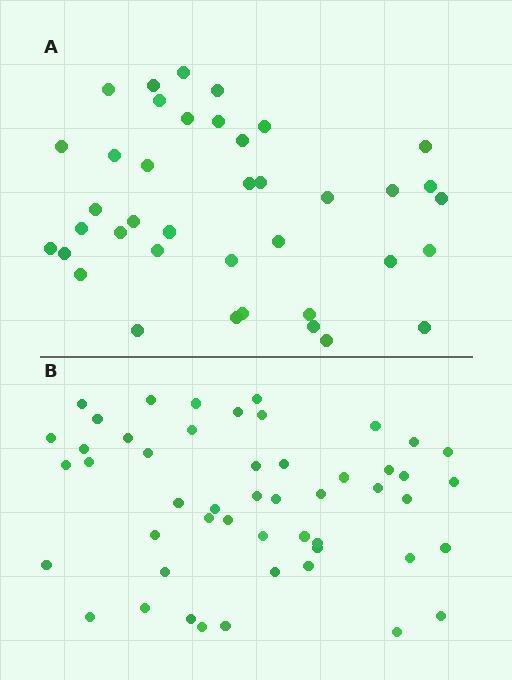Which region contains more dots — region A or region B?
Region B (the bottom region) has more dots.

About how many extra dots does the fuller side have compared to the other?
Region B has roughly 12 or so more dots than region A.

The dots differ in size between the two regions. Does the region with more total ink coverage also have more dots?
No. Region A has more total ink coverage because its dots are larger, but region B actually contains more individual dots. Total area can be misleading — the number of items is what matters here.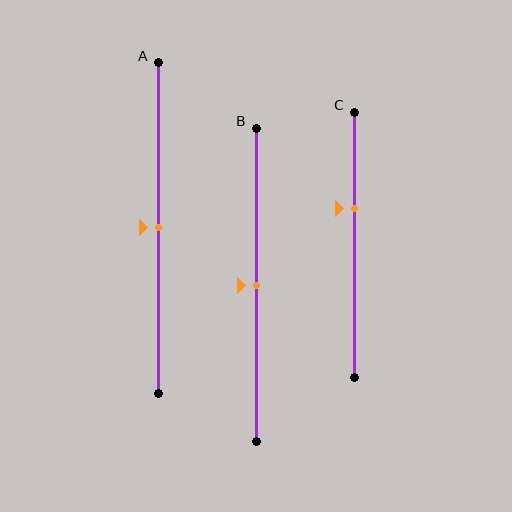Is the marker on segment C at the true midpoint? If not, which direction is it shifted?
No, the marker on segment C is shifted upward by about 14% of the segment length.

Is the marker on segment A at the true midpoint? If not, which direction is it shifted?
Yes, the marker on segment A is at the true midpoint.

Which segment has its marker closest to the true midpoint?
Segment A has its marker closest to the true midpoint.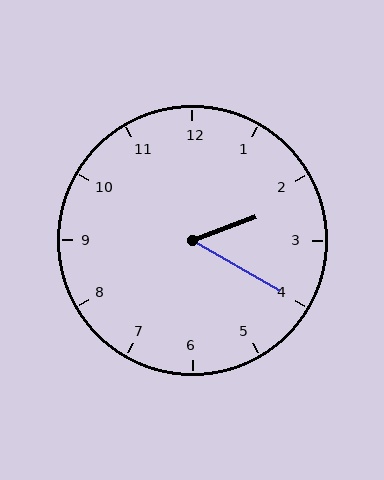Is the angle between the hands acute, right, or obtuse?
It is acute.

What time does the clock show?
2:20.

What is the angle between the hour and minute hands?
Approximately 50 degrees.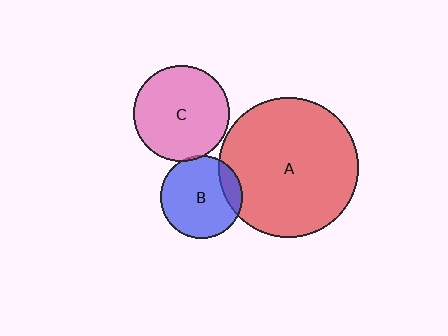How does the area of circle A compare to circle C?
Approximately 2.1 times.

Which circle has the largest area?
Circle A (red).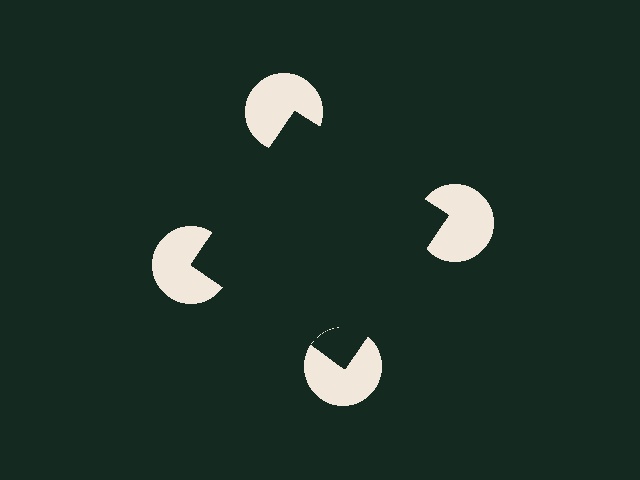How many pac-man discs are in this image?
There are 4 — one at each vertex of the illusory square.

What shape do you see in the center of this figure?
An illusory square — its edges are inferred from the aligned wedge cuts in the pac-man discs, not physically drawn.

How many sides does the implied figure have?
4 sides.